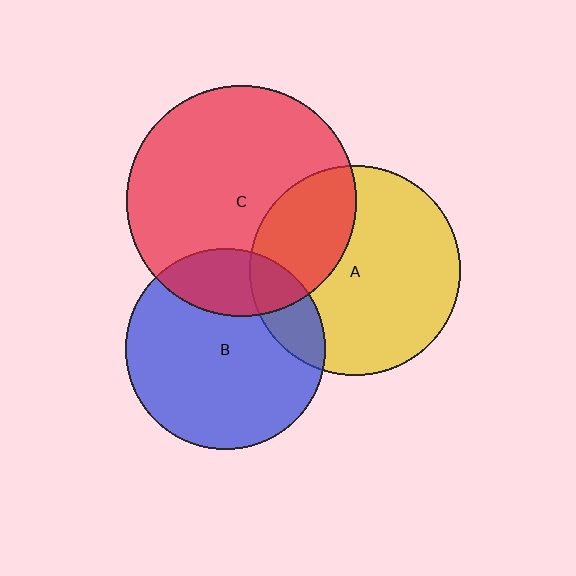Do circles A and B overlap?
Yes.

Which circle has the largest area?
Circle C (red).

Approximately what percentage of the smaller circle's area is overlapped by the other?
Approximately 15%.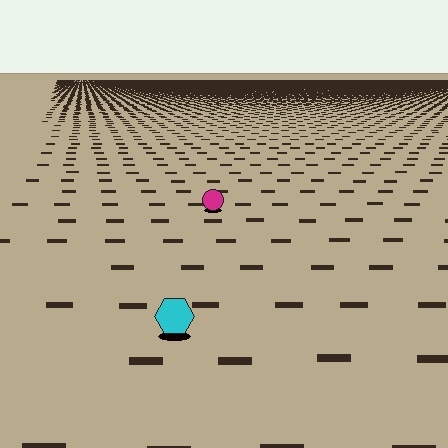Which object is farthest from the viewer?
The magenta circle is farthest from the viewer. It appears smaller and the ground texture around it is denser.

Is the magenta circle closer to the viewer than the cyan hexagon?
No. The cyan hexagon is closer — you can tell from the texture gradient: the ground texture is coarser near it.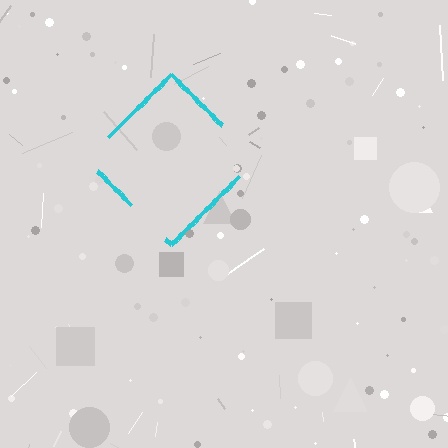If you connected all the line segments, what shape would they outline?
They would outline a diamond.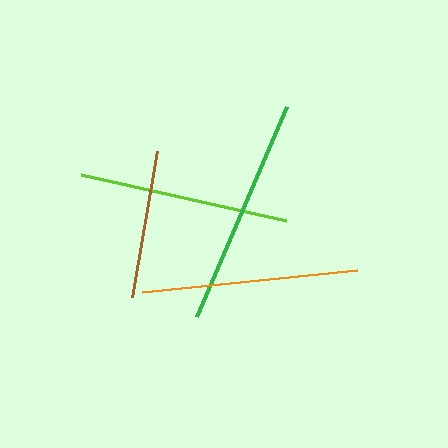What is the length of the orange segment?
The orange segment is approximately 216 pixels long.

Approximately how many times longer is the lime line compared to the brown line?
The lime line is approximately 1.4 times the length of the brown line.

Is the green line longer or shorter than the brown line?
The green line is longer than the brown line.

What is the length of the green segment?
The green segment is approximately 229 pixels long.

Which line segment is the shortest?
The brown line is the shortest at approximately 149 pixels.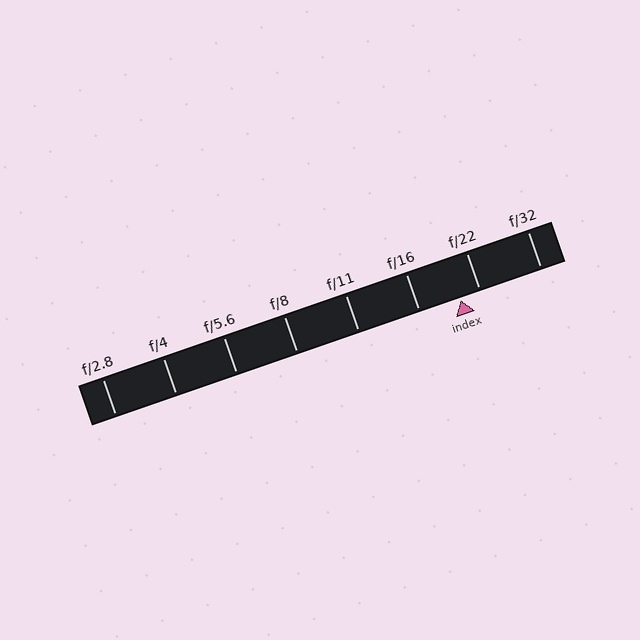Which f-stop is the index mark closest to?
The index mark is closest to f/22.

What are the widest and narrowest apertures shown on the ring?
The widest aperture shown is f/2.8 and the narrowest is f/32.